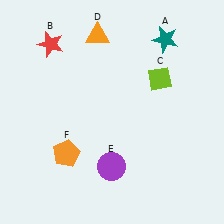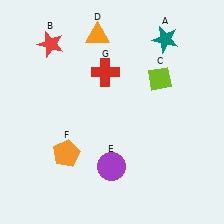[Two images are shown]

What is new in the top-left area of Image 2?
A red cross (G) was added in the top-left area of Image 2.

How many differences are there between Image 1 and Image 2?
There is 1 difference between the two images.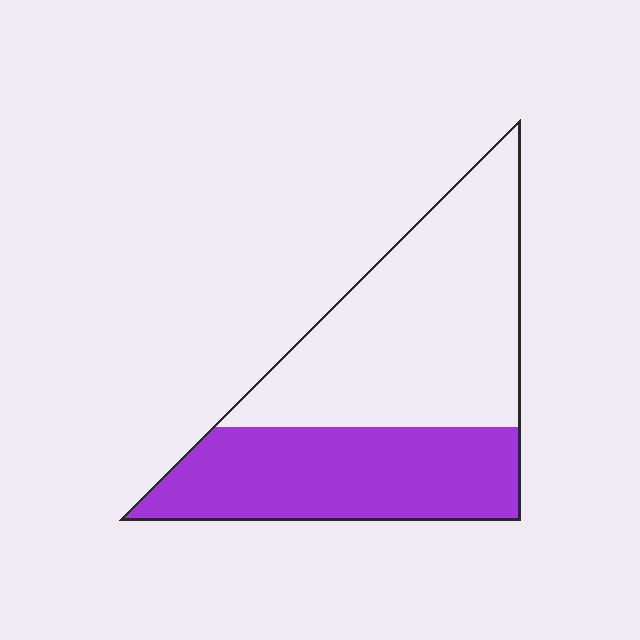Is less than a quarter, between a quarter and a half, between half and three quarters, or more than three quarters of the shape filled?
Between a quarter and a half.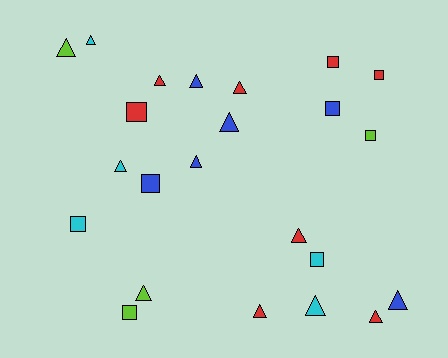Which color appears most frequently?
Red, with 8 objects.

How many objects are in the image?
There are 23 objects.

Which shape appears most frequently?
Triangle, with 14 objects.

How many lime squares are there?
There are 2 lime squares.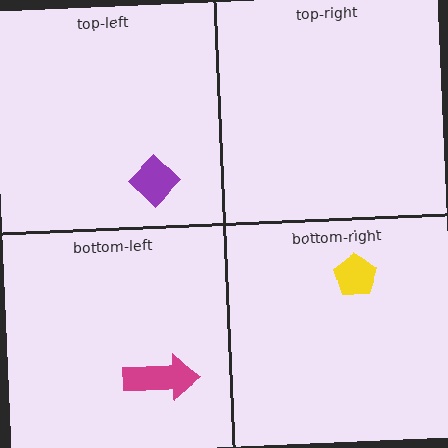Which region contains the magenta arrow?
The bottom-left region.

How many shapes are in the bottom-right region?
1.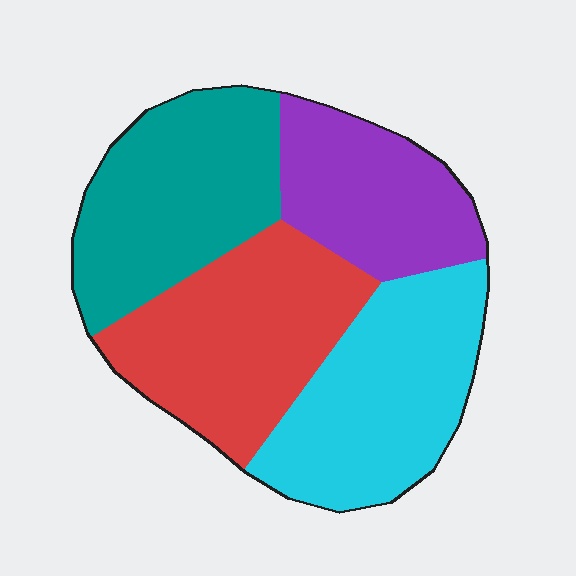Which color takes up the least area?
Purple, at roughly 20%.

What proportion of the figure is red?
Red takes up about one quarter (1/4) of the figure.